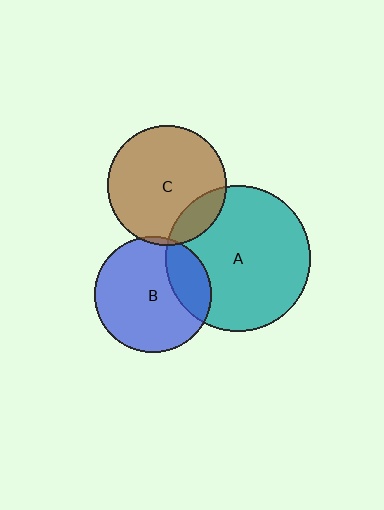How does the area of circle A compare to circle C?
Approximately 1.5 times.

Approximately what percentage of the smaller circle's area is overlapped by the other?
Approximately 5%.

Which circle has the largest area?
Circle A (teal).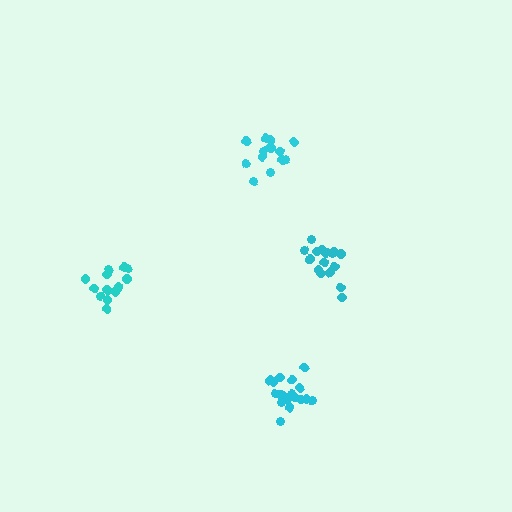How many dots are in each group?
Group 1: 13 dots, Group 2: 14 dots, Group 3: 18 dots, Group 4: 17 dots (62 total).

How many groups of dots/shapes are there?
There are 4 groups.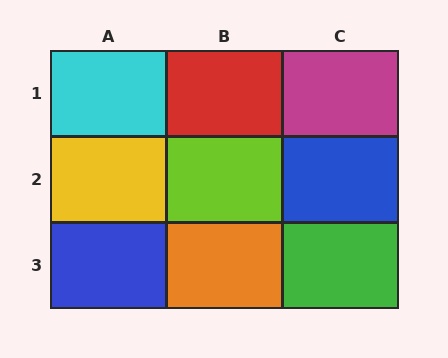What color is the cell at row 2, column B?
Lime.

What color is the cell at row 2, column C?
Blue.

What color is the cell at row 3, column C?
Green.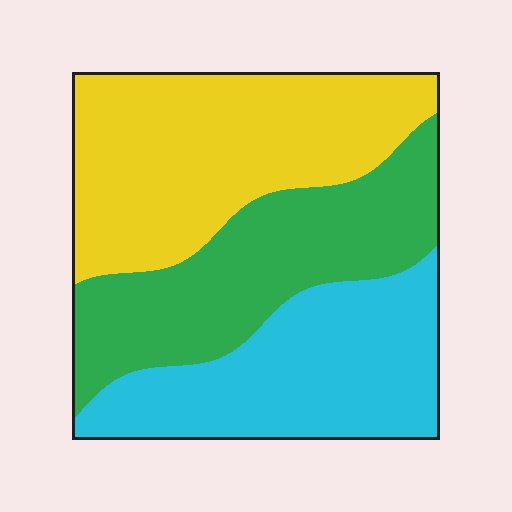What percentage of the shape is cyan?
Cyan takes up about one third (1/3) of the shape.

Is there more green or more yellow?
Yellow.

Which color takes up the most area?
Yellow, at roughly 40%.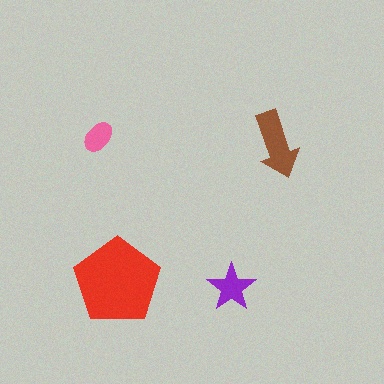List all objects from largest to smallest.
The red pentagon, the brown arrow, the purple star, the pink ellipse.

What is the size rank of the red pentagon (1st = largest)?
1st.